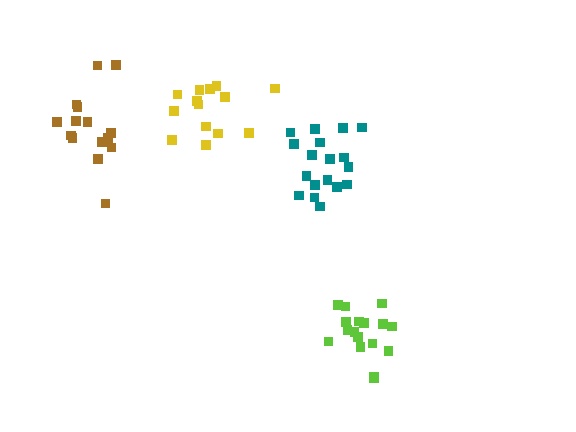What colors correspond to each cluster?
The clusters are colored: teal, brown, lime, yellow.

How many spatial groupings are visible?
There are 4 spatial groupings.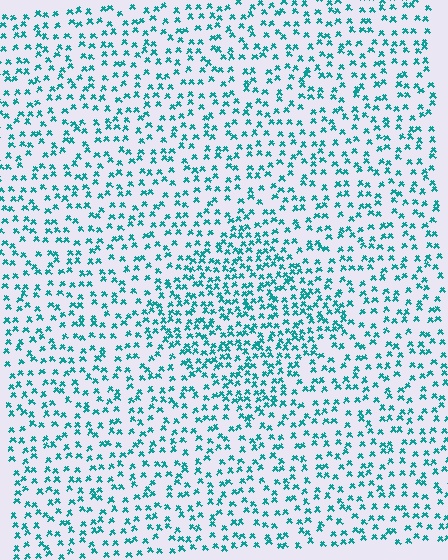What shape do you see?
I see a diamond.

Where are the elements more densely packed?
The elements are more densely packed inside the diamond boundary.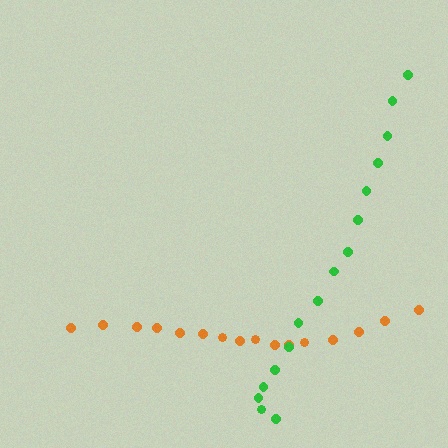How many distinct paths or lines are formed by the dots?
There are 2 distinct paths.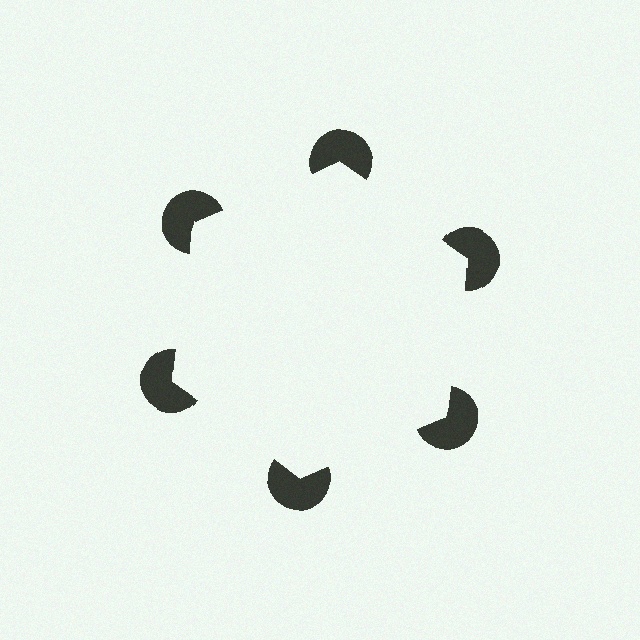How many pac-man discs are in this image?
There are 6 — one at each vertex of the illusory hexagon.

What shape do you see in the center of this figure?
An illusory hexagon — its edges are inferred from the aligned wedge cuts in the pac-man discs, not physically drawn.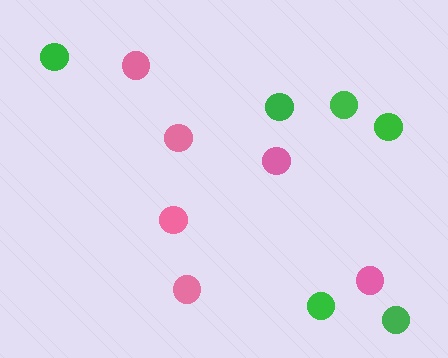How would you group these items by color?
There are 2 groups: one group of green circles (6) and one group of pink circles (6).